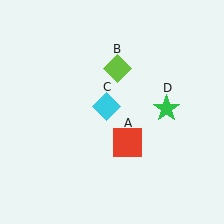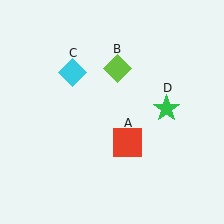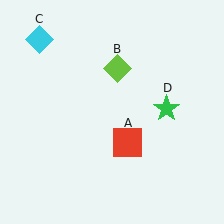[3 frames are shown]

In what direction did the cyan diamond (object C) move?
The cyan diamond (object C) moved up and to the left.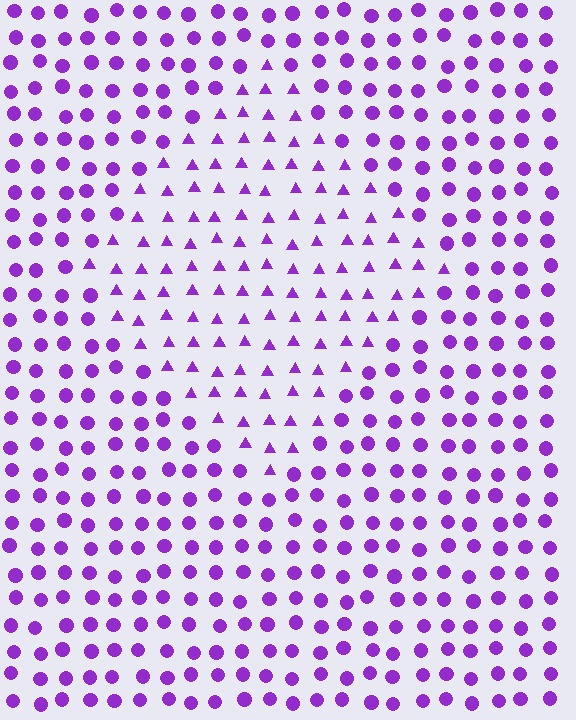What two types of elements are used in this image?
The image uses triangles inside the diamond region and circles outside it.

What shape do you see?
I see a diamond.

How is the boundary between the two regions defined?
The boundary is defined by a change in element shape: triangles inside vs. circles outside. All elements share the same color and spacing.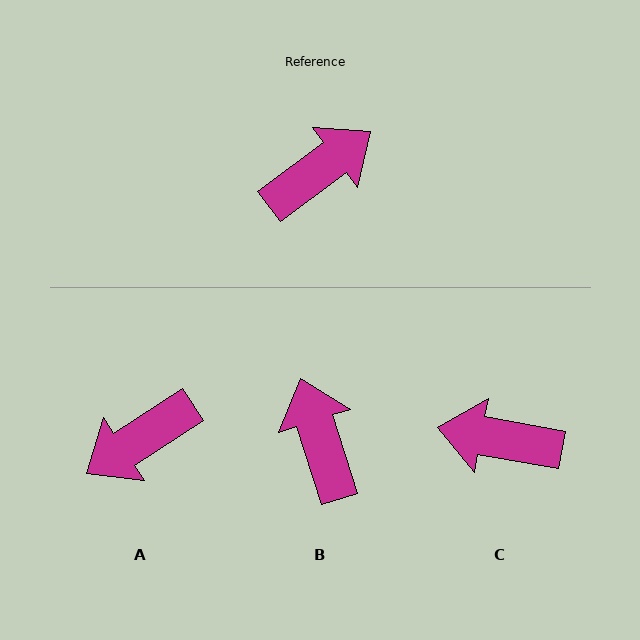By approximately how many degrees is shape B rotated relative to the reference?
Approximately 71 degrees counter-clockwise.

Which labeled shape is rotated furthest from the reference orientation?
A, about 176 degrees away.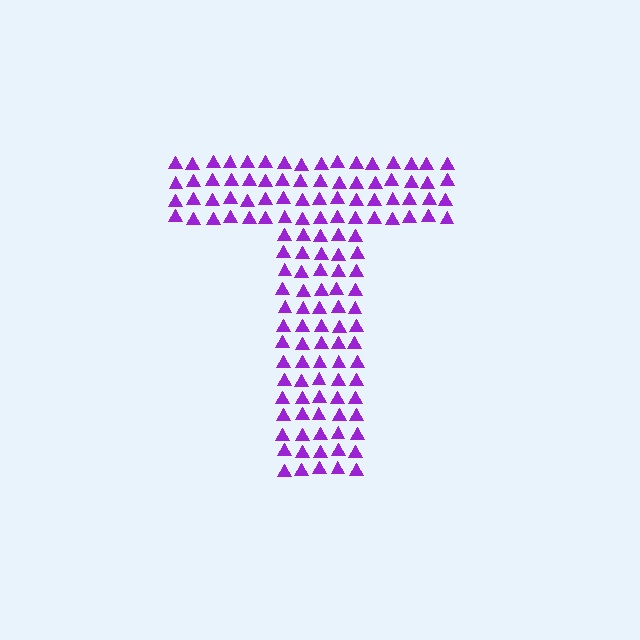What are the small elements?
The small elements are triangles.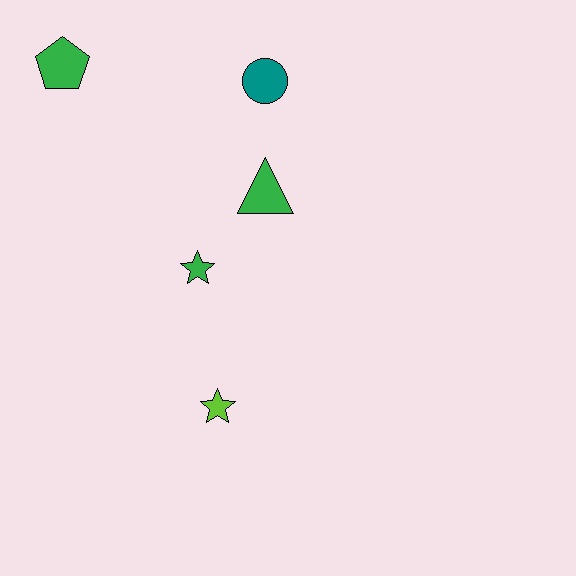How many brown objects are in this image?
There are no brown objects.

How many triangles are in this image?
There is 1 triangle.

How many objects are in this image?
There are 5 objects.